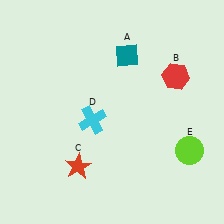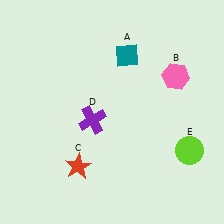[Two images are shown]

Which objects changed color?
B changed from red to pink. D changed from cyan to purple.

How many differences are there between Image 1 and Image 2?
There are 2 differences between the two images.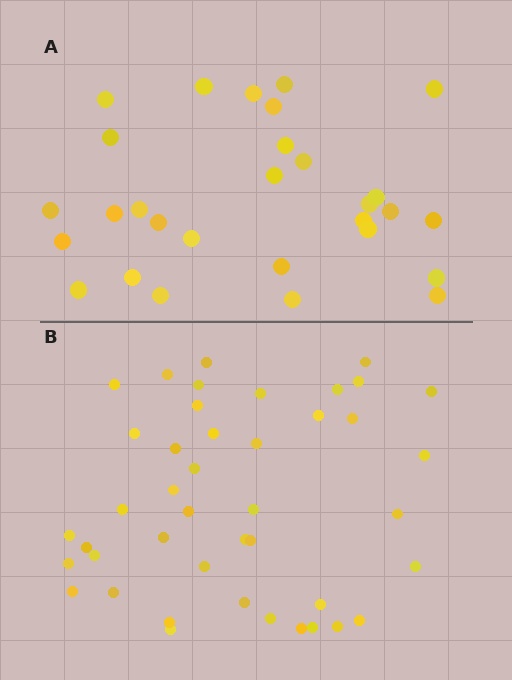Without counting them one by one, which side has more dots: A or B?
Region B (the bottom region) has more dots.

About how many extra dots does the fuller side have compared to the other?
Region B has approximately 15 more dots than region A.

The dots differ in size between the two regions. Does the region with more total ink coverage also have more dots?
No. Region A has more total ink coverage because its dots are larger, but region B actually contains more individual dots. Total area can be misleading — the number of items is what matters here.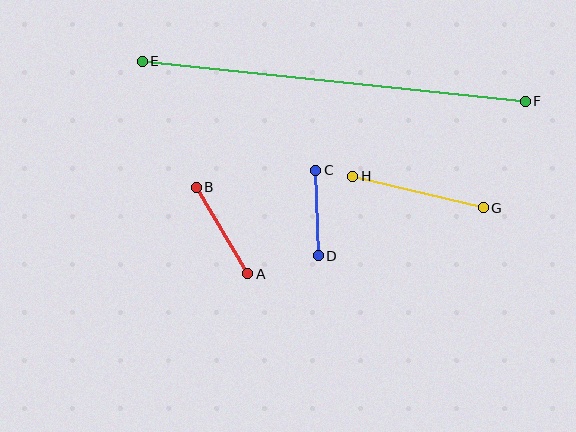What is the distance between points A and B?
The distance is approximately 101 pixels.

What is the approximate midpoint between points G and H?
The midpoint is at approximately (418, 192) pixels.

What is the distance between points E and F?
The distance is approximately 385 pixels.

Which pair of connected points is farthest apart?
Points E and F are farthest apart.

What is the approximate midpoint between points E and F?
The midpoint is at approximately (334, 81) pixels.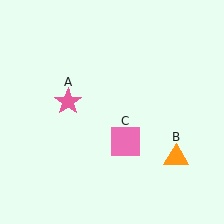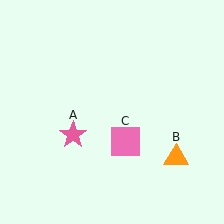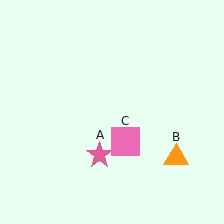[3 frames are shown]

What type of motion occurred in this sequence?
The pink star (object A) rotated counterclockwise around the center of the scene.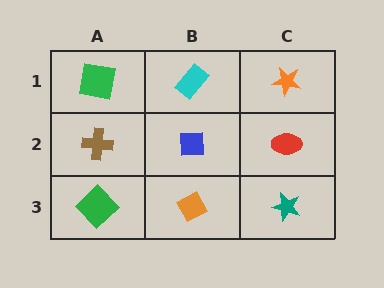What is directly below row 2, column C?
A teal star.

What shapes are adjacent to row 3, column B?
A blue square (row 2, column B), a green diamond (row 3, column A), a teal star (row 3, column C).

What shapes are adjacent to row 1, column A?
A brown cross (row 2, column A), a cyan rectangle (row 1, column B).